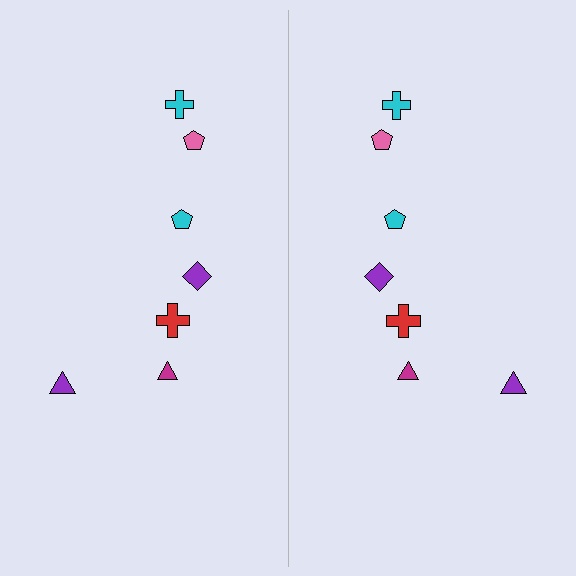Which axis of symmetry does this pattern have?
The pattern has a vertical axis of symmetry running through the center of the image.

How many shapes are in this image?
There are 14 shapes in this image.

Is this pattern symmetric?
Yes, this pattern has bilateral (reflection) symmetry.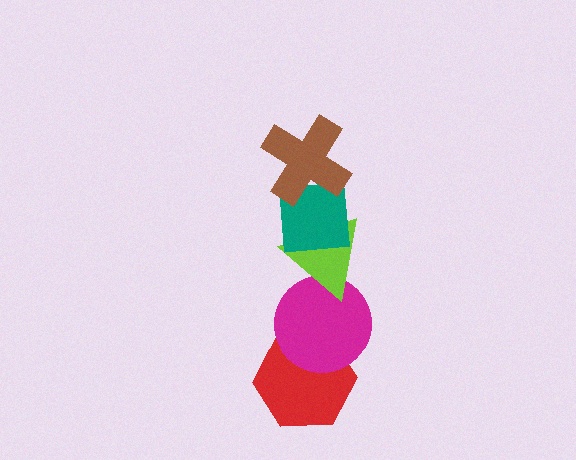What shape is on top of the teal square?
The brown cross is on top of the teal square.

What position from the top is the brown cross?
The brown cross is 1st from the top.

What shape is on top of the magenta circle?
The lime triangle is on top of the magenta circle.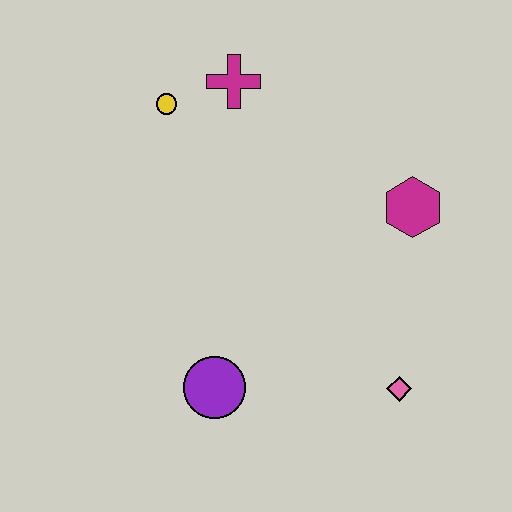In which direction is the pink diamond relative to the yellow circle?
The pink diamond is below the yellow circle.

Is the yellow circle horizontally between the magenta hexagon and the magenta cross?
No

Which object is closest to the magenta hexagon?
The pink diamond is closest to the magenta hexagon.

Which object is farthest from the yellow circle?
The pink diamond is farthest from the yellow circle.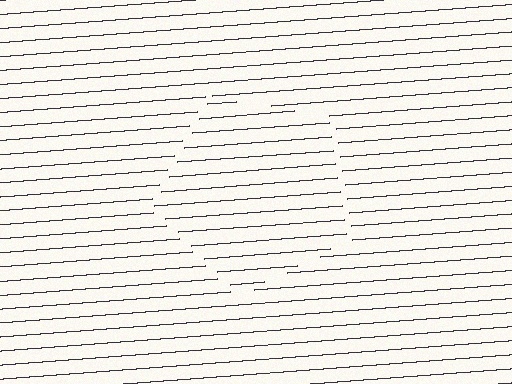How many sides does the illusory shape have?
5 sides — the line-ends trace a pentagon.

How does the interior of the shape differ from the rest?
The interior of the shape contains the same grating, shifted by half a period — the contour is defined by the phase discontinuity where line-ends from the inner and outer gratings abut.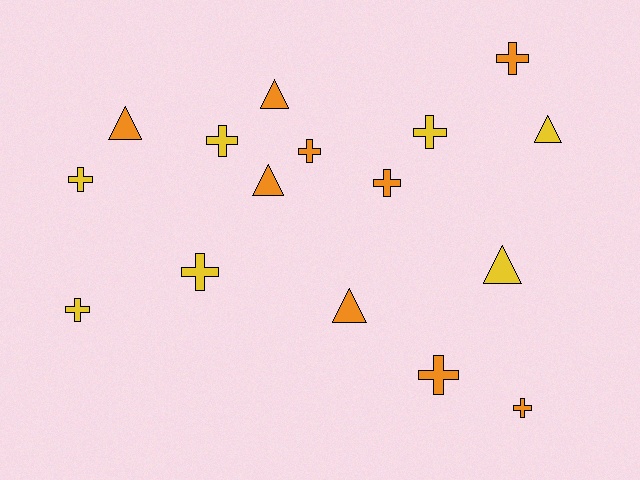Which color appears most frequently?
Orange, with 9 objects.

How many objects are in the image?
There are 16 objects.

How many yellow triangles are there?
There are 2 yellow triangles.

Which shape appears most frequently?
Cross, with 10 objects.